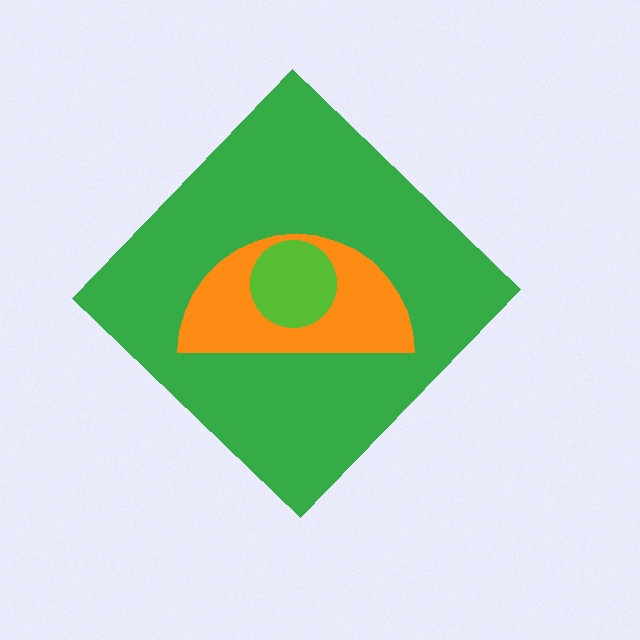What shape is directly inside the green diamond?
The orange semicircle.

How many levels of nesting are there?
3.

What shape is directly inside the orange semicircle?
The lime circle.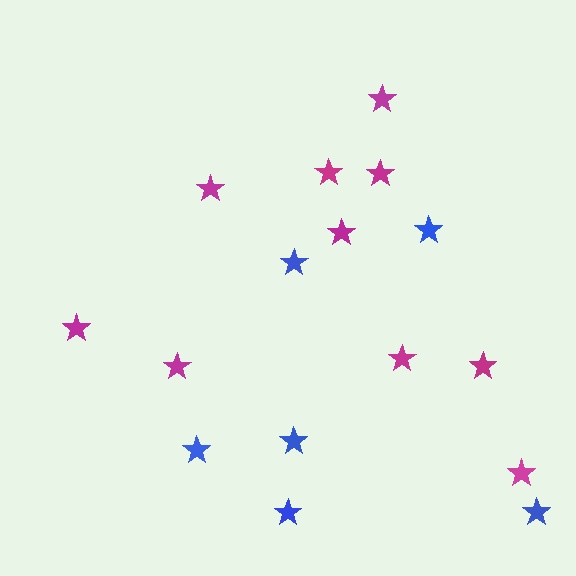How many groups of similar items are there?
There are 2 groups: one group of blue stars (6) and one group of magenta stars (10).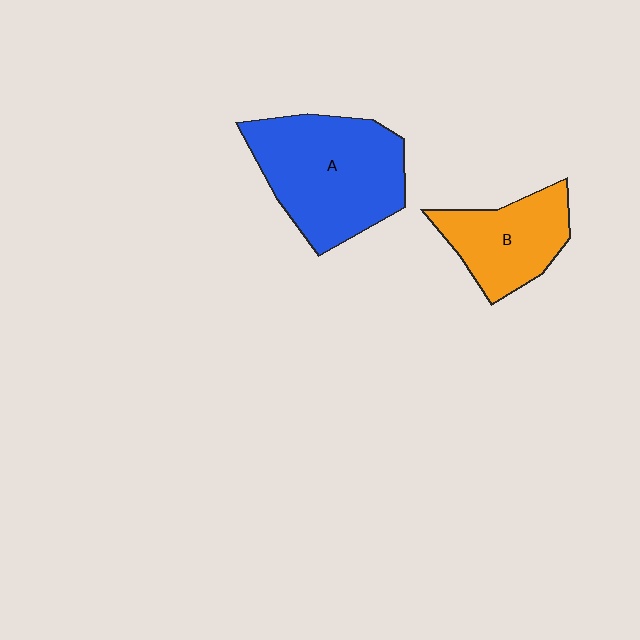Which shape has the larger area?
Shape A (blue).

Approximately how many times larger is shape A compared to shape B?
Approximately 1.6 times.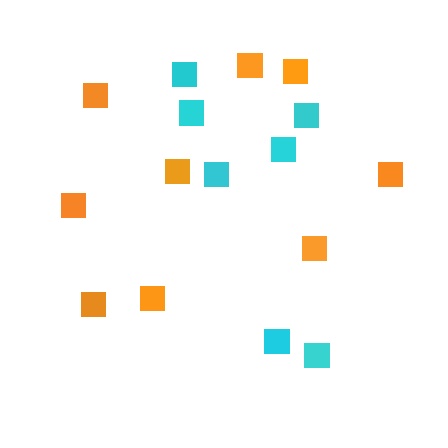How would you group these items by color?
There are 2 groups: one group of cyan squares (7) and one group of orange squares (9).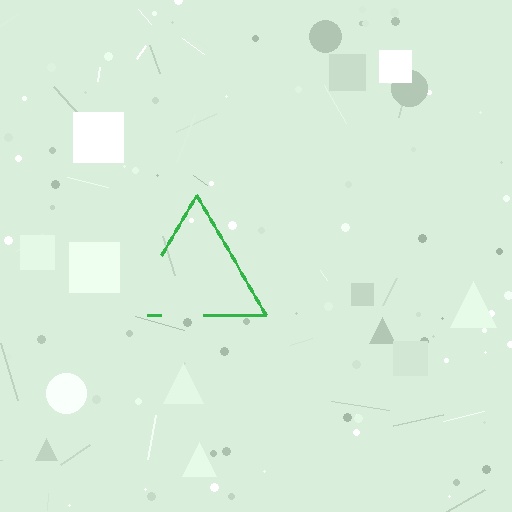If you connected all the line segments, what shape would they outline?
They would outline a triangle.